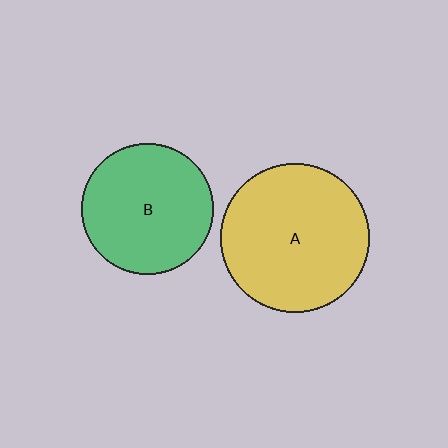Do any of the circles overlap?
No, none of the circles overlap.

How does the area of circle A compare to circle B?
Approximately 1.3 times.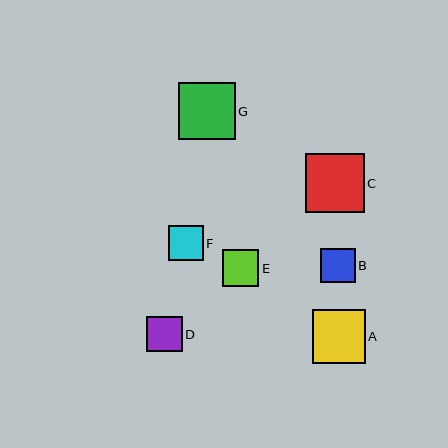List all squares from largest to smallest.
From largest to smallest: C, G, A, E, D, F, B.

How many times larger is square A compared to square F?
Square A is approximately 1.5 times the size of square F.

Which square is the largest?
Square C is the largest with a size of approximately 59 pixels.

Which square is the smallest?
Square B is the smallest with a size of approximately 34 pixels.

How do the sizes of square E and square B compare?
Square E and square B are approximately the same size.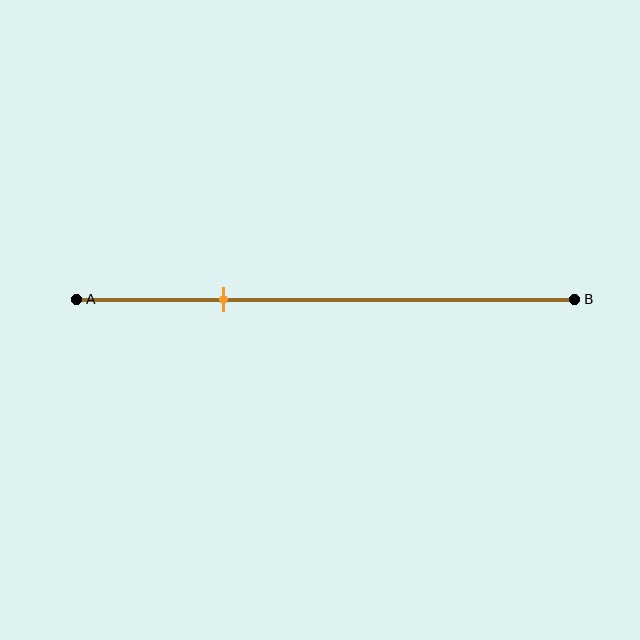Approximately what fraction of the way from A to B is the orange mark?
The orange mark is approximately 30% of the way from A to B.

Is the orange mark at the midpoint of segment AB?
No, the mark is at about 30% from A, not at the 50% midpoint.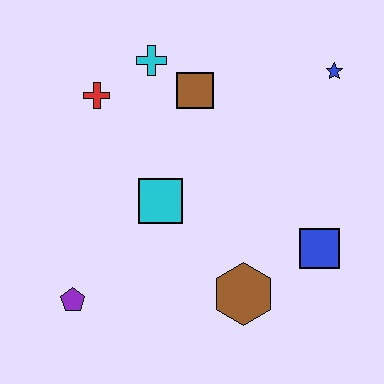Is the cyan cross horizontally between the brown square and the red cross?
Yes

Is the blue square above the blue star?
No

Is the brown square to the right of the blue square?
No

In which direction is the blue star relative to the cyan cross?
The blue star is to the right of the cyan cross.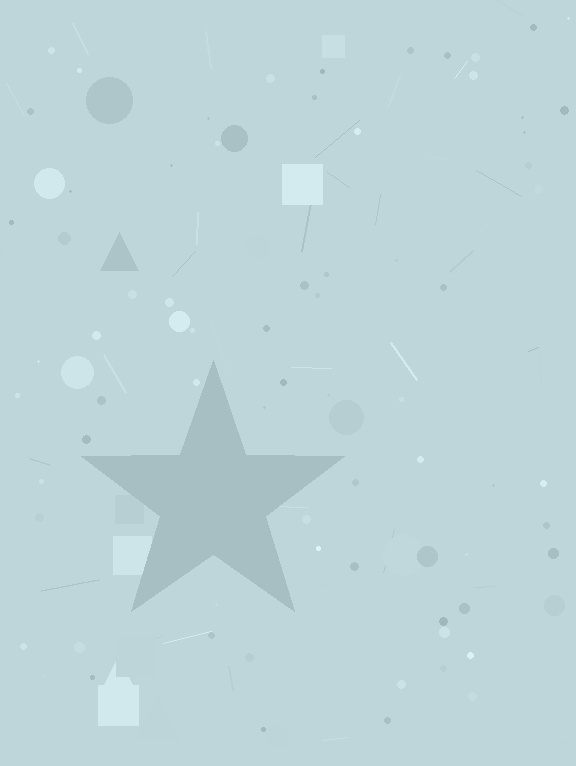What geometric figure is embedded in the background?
A star is embedded in the background.